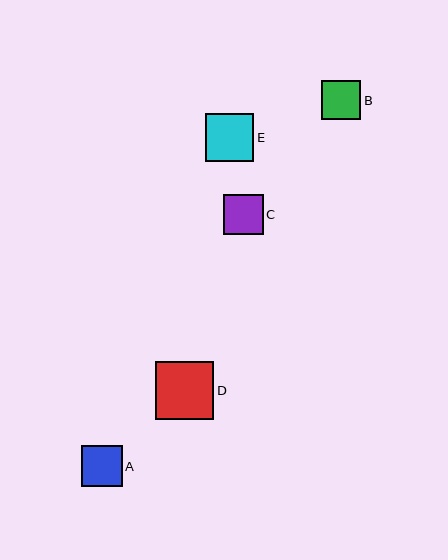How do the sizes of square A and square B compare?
Square A and square B are approximately the same size.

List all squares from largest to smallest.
From largest to smallest: D, E, A, C, B.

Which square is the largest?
Square D is the largest with a size of approximately 58 pixels.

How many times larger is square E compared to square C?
Square E is approximately 1.2 times the size of square C.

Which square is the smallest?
Square B is the smallest with a size of approximately 39 pixels.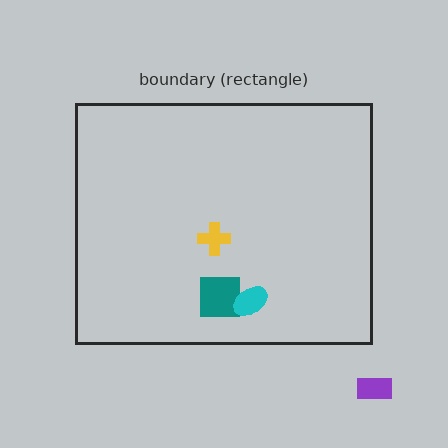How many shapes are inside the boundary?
3 inside, 1 outside.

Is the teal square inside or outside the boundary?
Inside.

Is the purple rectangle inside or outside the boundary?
Outside.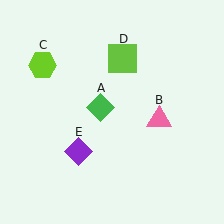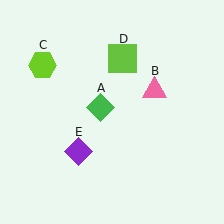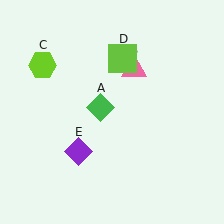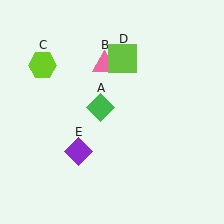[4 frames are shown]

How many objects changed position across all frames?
1 object changed position: pink triangle (object B).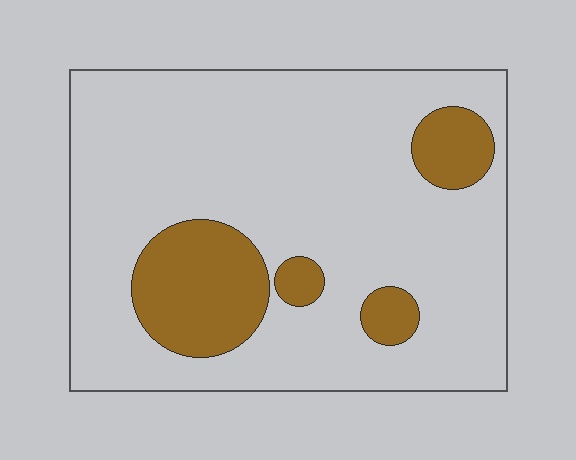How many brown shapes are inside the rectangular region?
4.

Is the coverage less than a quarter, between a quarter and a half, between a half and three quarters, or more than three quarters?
Less than a quarter.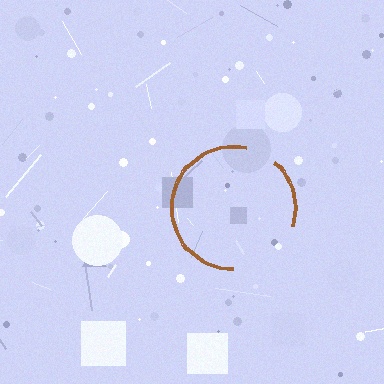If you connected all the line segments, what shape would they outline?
They would outline a circle.